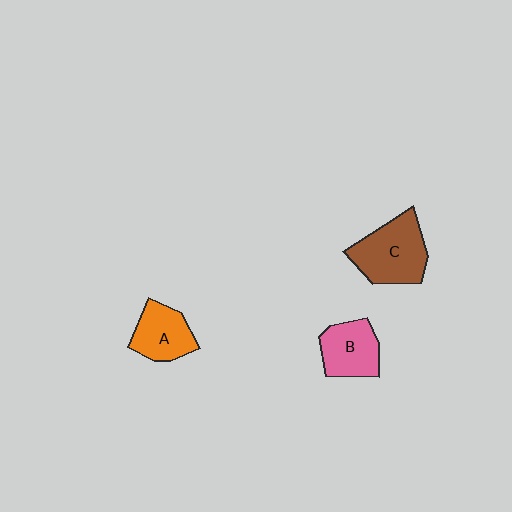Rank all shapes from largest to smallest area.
From largest to smallest: C (brown), B (pink), A (orange).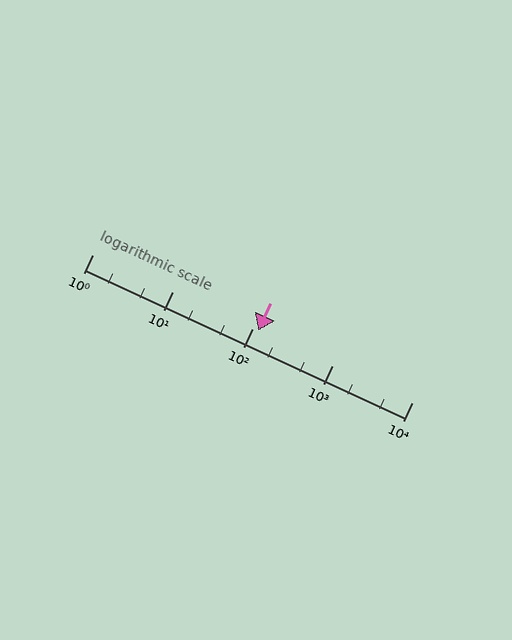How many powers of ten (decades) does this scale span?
The scale spans 4 decades, from 1 to 10000.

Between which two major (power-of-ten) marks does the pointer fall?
The pointer is between 100 and 1000.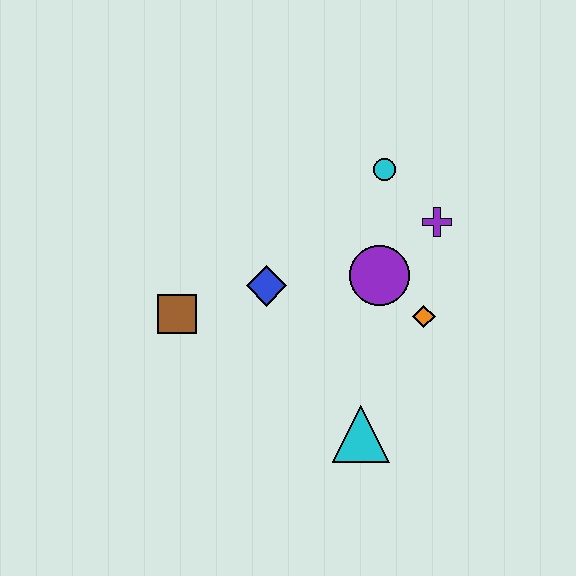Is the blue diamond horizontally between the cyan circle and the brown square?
Yes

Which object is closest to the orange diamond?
The purple circle is closest to the orange diamond.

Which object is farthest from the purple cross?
The brown square is farthest from the purple cross.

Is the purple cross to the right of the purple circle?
Yes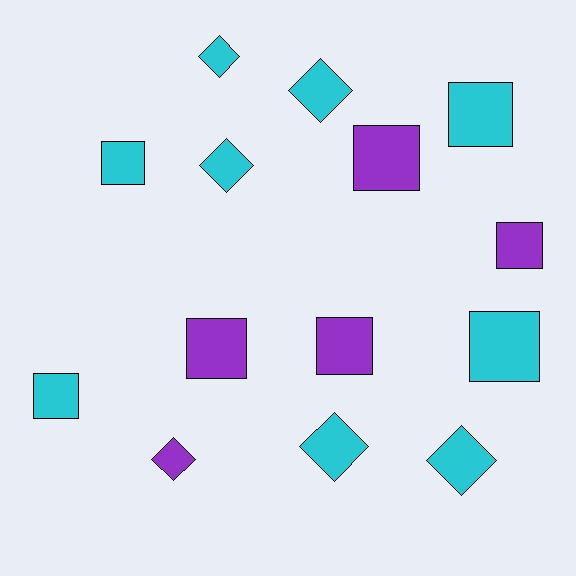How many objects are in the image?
There are 14 objects.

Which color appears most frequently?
Cyan, with 9 objects.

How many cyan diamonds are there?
There are 5 cyan diamonds.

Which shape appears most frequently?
Square, with 8 objects.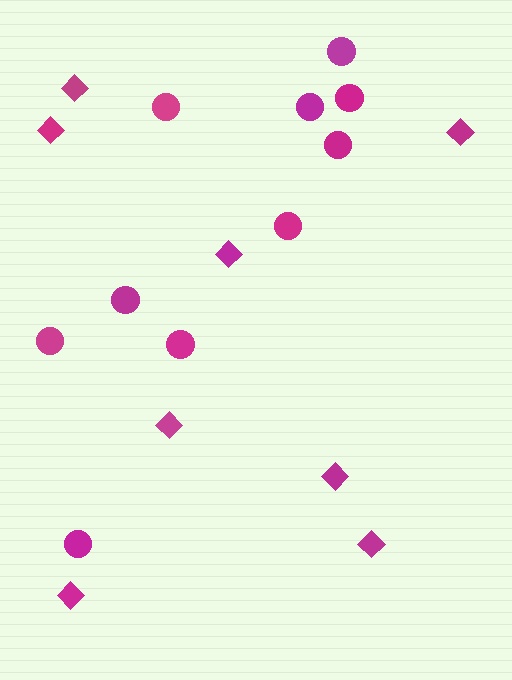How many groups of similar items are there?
There are 2 groups: one group of diamonds (8) and one group of circles (10).